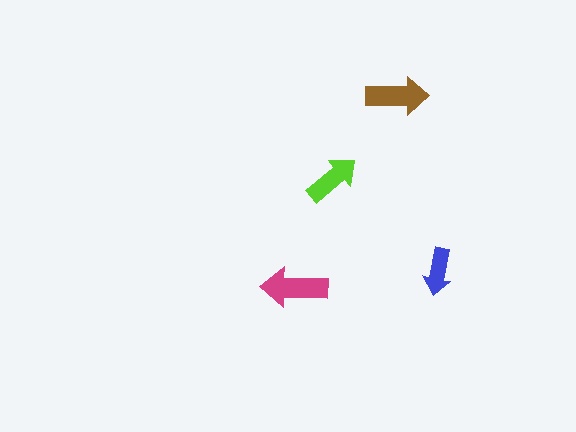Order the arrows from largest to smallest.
the magenta one, the brown one, the lime one, the blue one.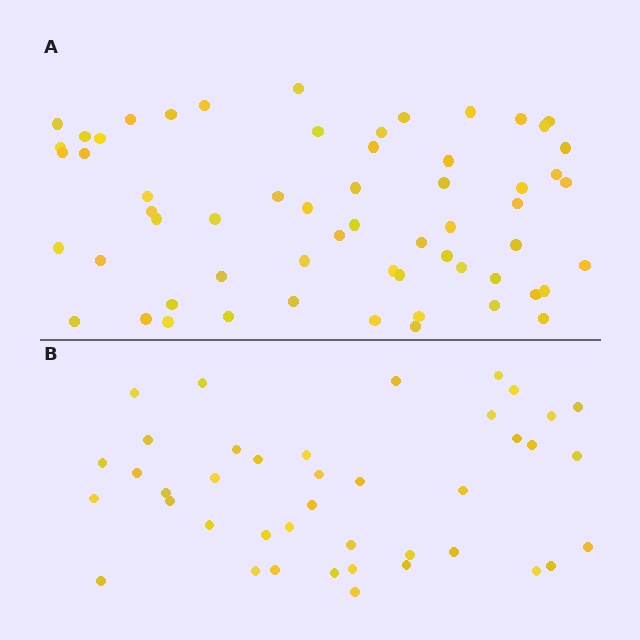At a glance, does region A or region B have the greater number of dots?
Region A (the top region) has more dots.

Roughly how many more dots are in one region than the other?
Region A has approximately 20 more dots than region B.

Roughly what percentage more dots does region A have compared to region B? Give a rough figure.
About 45% more.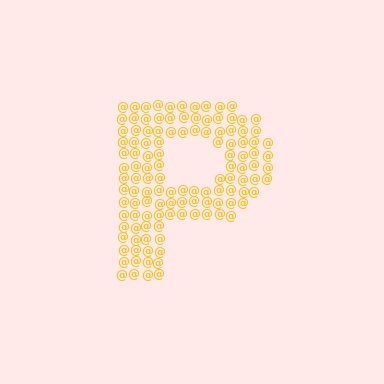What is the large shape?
The large shape is the letter P.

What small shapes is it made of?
It is made of small at signs.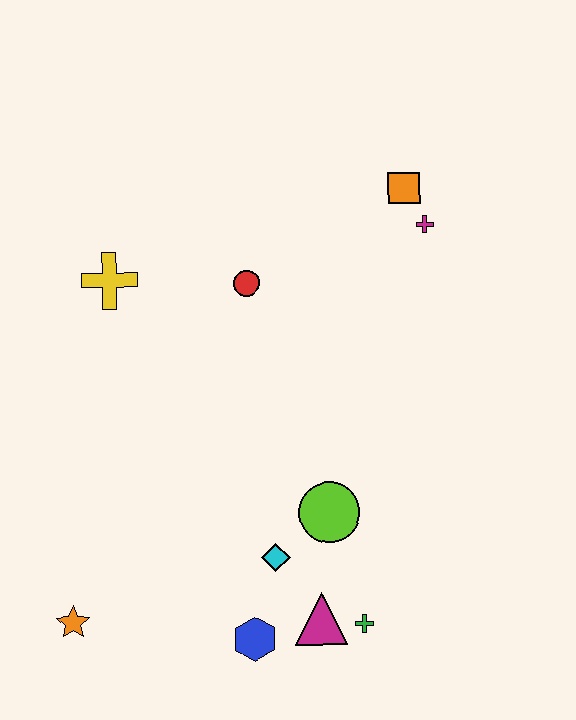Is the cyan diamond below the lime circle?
Yes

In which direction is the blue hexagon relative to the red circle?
The blue hexagon is below the red circle.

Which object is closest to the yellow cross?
The red circle is closest to the yellow cross.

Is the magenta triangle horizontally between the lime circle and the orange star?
Yes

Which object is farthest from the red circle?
The orange star is farthest from the red circle.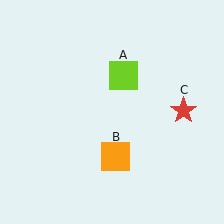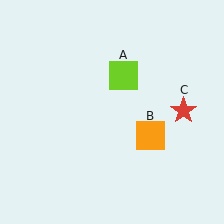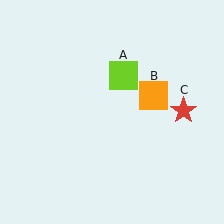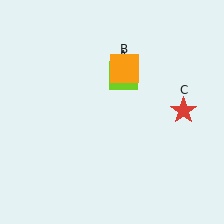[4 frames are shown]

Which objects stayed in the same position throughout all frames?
Lime square (object A) and red star (object C) remained stationary.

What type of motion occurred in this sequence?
The orange square (object B) rotated counterclockwise around the center of the scene.